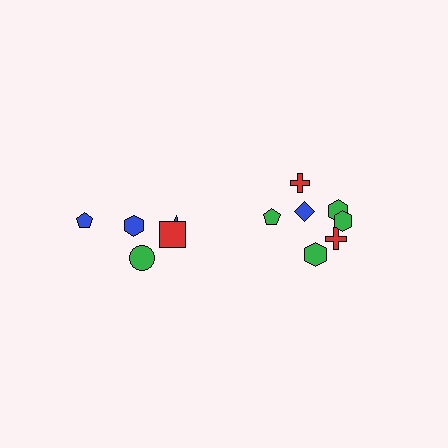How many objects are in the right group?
There are 7 objects.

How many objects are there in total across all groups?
There are 12 objects.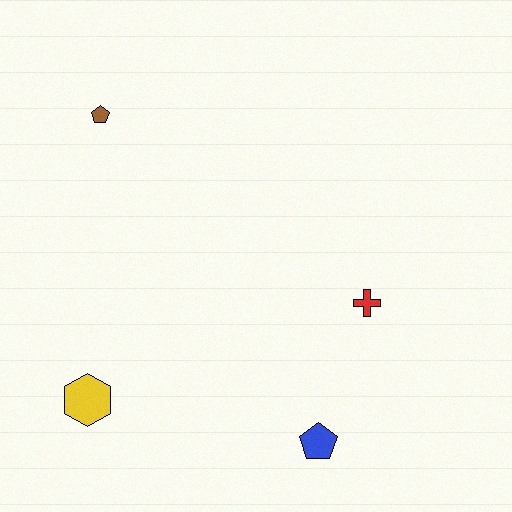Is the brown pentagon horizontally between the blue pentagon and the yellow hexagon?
Yes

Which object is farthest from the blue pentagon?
The brown pentagon is farthest from the blue pentagon.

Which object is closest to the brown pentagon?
The yellow hexagon is closest to the brown pentagon.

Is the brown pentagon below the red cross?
No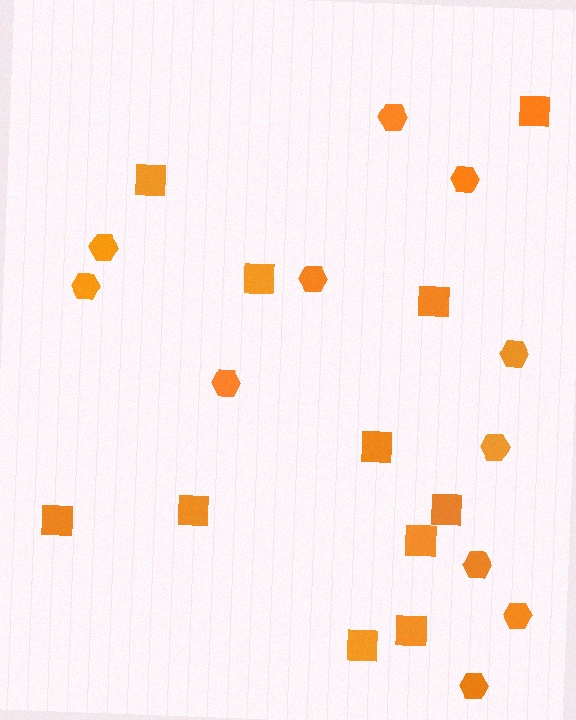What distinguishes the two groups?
There are 2 groups: one group of squares (11) and one group of hexagons (11).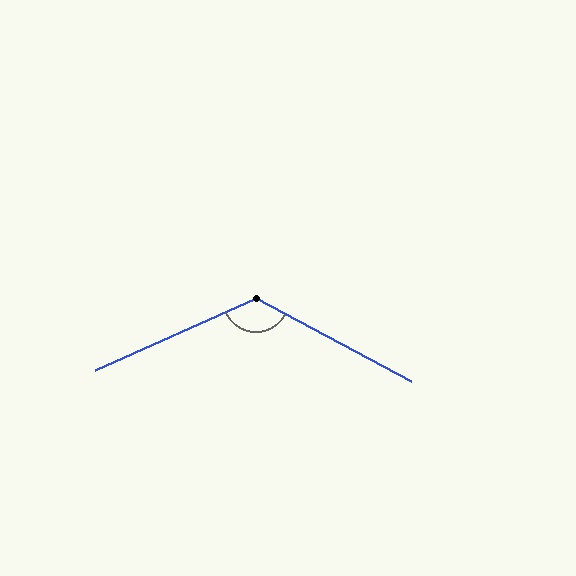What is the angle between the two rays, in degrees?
Approximately 128 degrees.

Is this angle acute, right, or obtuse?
It is obtuse.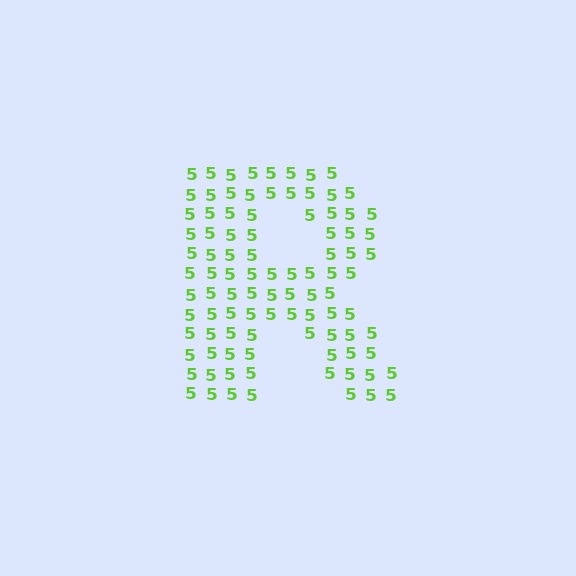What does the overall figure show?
The overall figure shows the letter R.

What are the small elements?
The small elements are digit 5's.